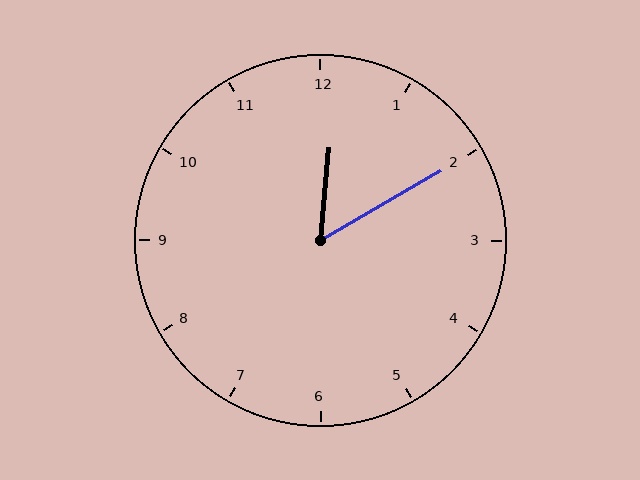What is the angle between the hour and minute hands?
Approximately 55 degrees.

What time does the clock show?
12:10.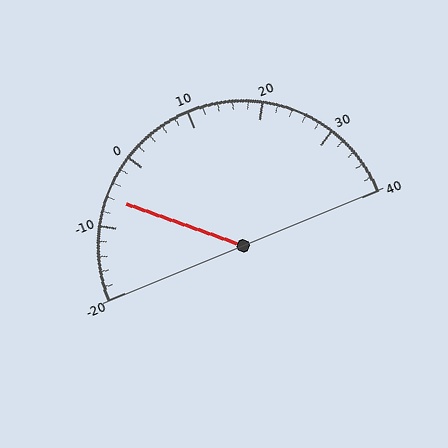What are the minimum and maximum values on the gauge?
The gauge ranges from -20 to 40.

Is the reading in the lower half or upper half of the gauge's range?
The reading is in the lower half of the range (-20 to 40).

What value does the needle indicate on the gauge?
The needle indicates approximately -6.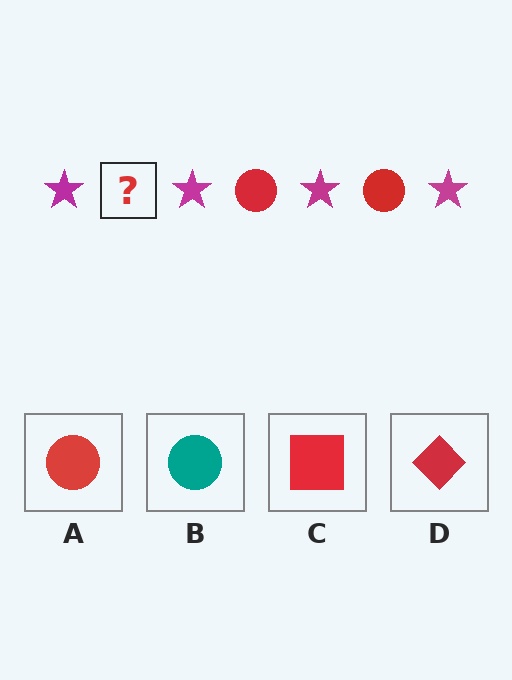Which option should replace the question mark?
Option A.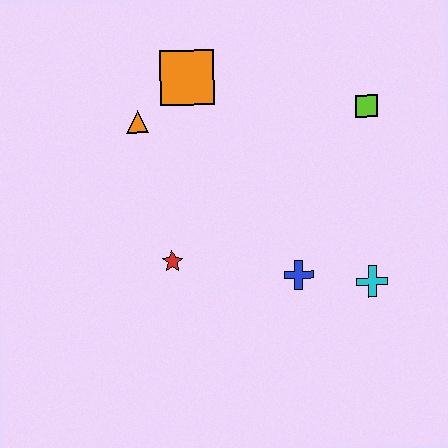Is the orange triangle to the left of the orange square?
Yes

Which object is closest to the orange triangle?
The orange square is closest to the orange triangle.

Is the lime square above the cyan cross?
Yes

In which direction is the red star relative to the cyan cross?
The red star is to the left of the cyan cross.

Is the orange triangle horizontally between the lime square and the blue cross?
No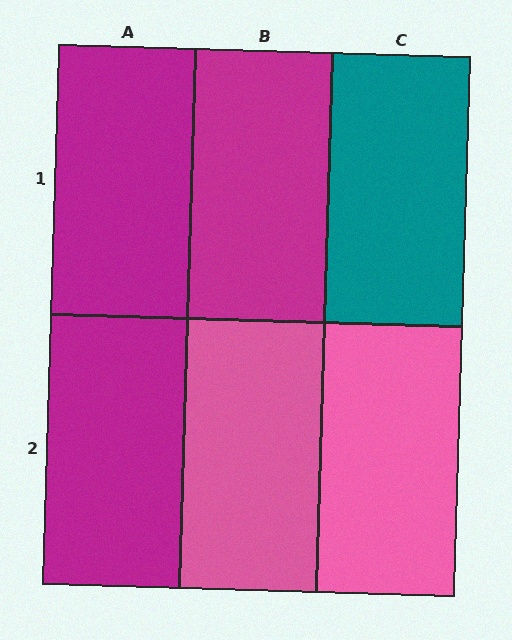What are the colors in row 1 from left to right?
Magenta, magenta, teal.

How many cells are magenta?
3 cells are magenta.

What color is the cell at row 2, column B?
Pink.